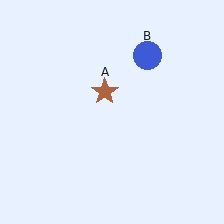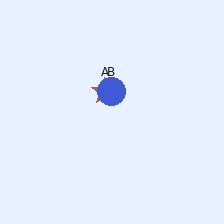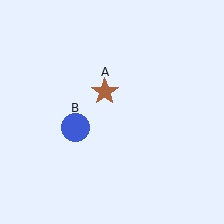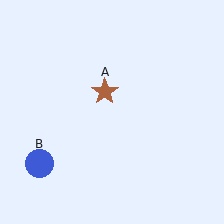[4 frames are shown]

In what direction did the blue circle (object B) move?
The blue circle (object B) moved down and to the left.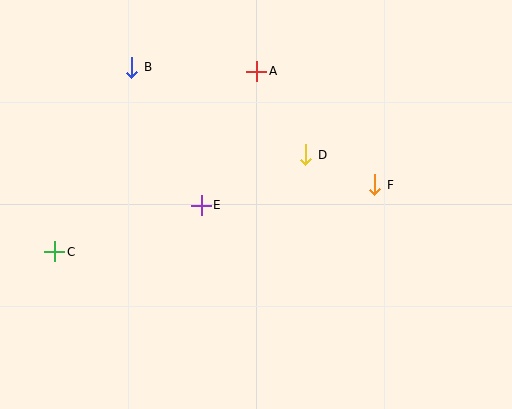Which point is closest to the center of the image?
Point E at (201, 205) is closest to the center.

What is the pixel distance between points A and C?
The distance between A and C is 271 pixels.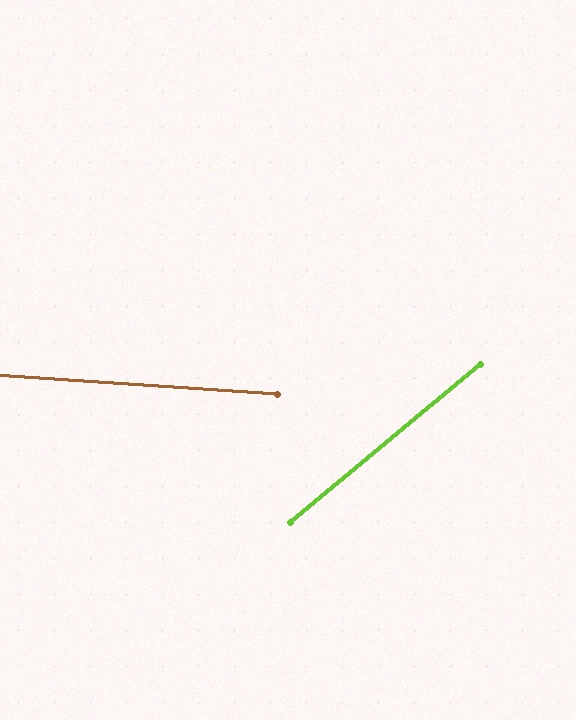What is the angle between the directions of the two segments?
Approximately 44 degrees.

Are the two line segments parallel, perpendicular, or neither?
Neither parallel nor perpendicular — they differ by about 44°.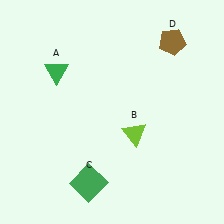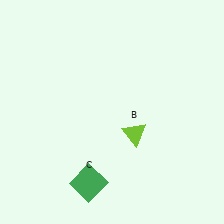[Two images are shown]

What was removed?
The brown pentagon (D), the green triangle (A) were removed in Image 2.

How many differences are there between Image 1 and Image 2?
There are 2 differences between the two images.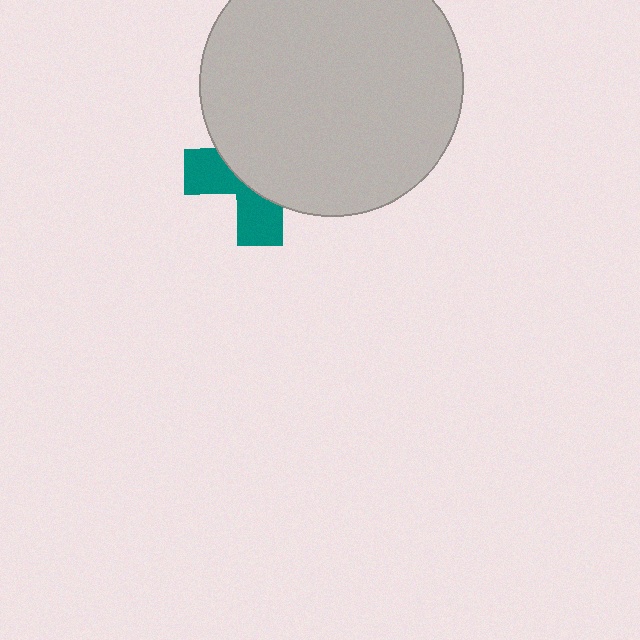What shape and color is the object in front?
The object in front is a light gray circle.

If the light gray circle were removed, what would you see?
You would see the complete teal cross.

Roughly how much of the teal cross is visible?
A small part of it is visible (roughly 38%).